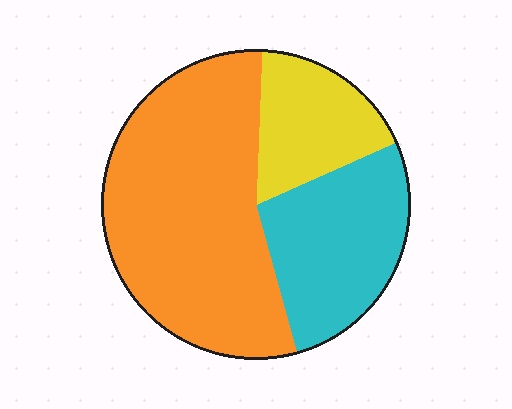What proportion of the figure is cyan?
Cyan covers 27% of the figure.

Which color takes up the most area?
Orange, at roughly 55%.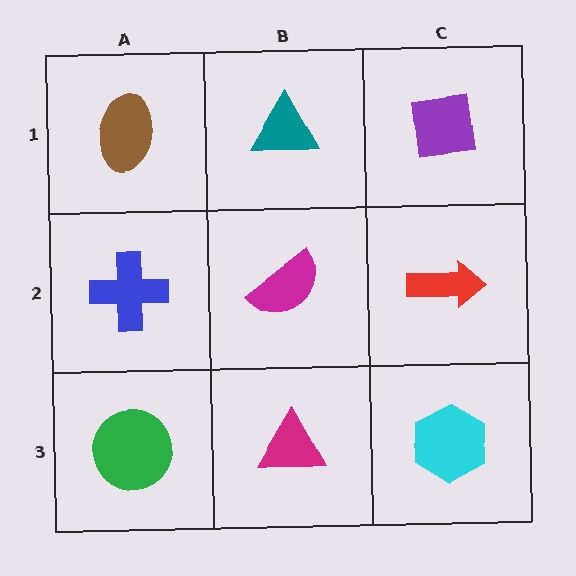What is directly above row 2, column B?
A teal triangle.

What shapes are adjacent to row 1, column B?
A magenta semicircle (row 2, column B), a brown ellipse (row 1, column A), a purple square (row 1, column C).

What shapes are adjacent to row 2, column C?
A purple square (row 1, column C), a cyan hexagon (row 3, column C), a magenta semicircle (row 2, column B).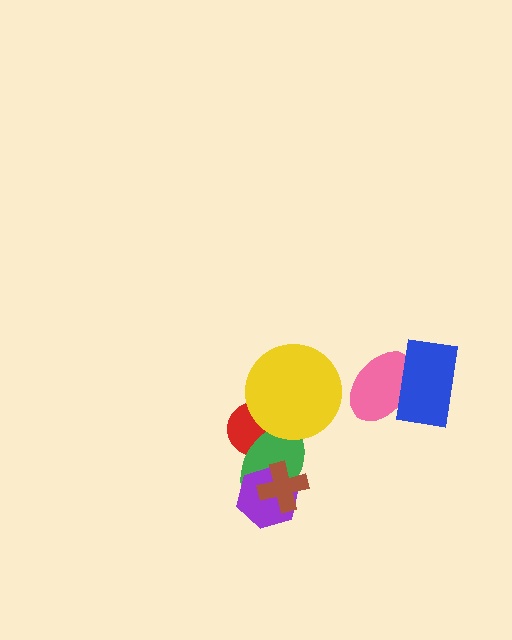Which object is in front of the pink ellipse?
The blue rectangle is in front of the pink ellipse.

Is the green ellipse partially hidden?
Yes, it is partially covered by another shape.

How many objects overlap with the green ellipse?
4 objects overlap with the green ellipse.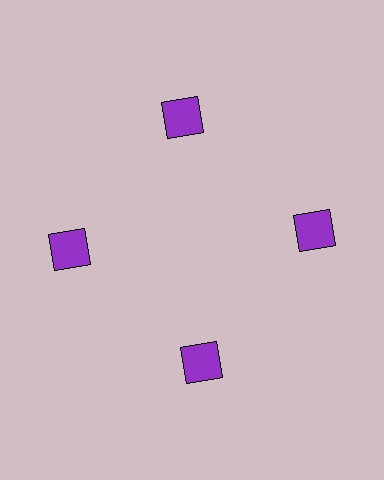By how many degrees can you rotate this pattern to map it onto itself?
The pattern maps onto itself every 90 degrees of rotation.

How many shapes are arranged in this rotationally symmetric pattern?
There are 4 shapes, arranged in 4 groups of 1.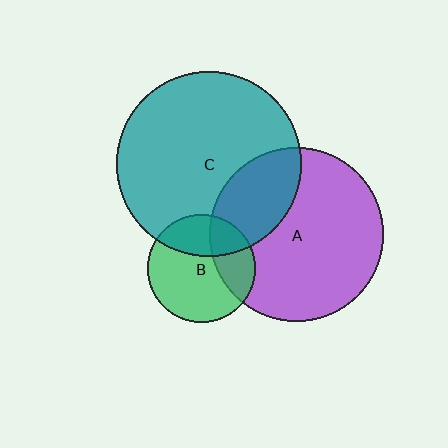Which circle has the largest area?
Circle C (teal).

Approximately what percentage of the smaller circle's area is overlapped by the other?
Approximately 25%.